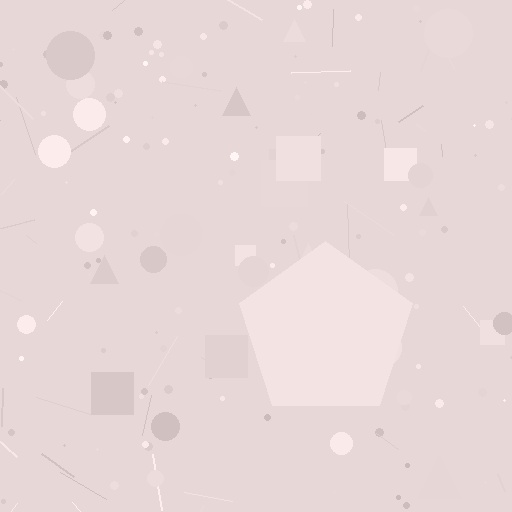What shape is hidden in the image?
A pentagon is hidden in the image.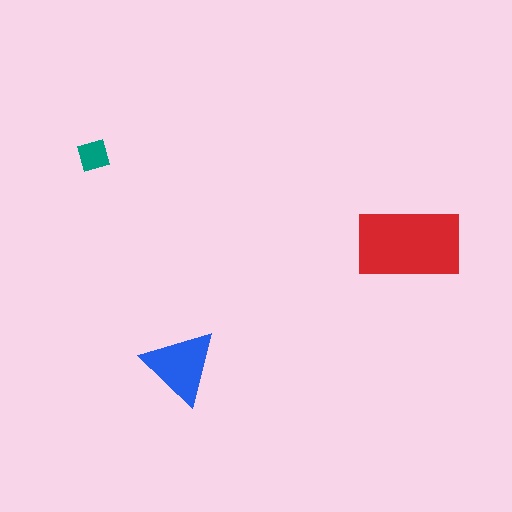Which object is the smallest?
The teal diamond.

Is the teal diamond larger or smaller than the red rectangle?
Smaller.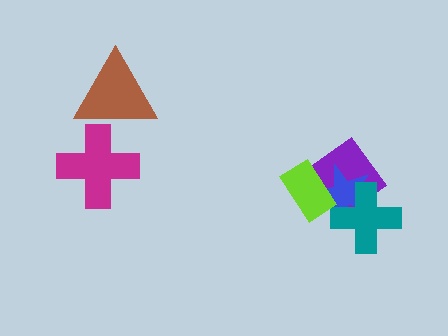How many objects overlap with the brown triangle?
1 object overlaps with the brown triangle.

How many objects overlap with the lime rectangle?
2 objects overlap with the lime rectangle.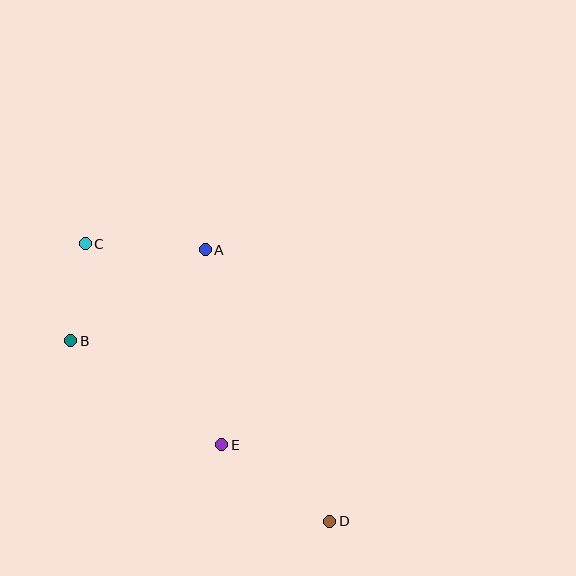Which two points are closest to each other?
Points B and C are closest to each other.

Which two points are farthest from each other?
Points C and D are farthest from each other.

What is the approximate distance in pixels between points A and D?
The distance between A and D is approximately 299 pixels.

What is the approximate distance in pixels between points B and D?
The distance between B and D is approximately 316 pixels.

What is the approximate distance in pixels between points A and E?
The distance between A and E is approximately 196 pixels.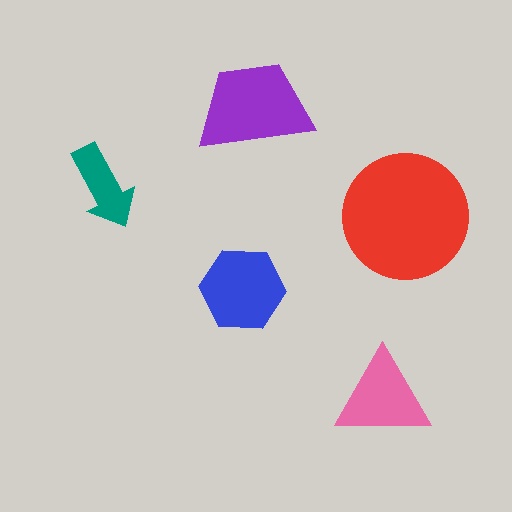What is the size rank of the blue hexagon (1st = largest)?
3rd.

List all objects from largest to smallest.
The red circle, the purple trapezoid, the blue hexagon, the pink triangle, the teal arrow.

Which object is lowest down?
The pink triangle is bottommost.